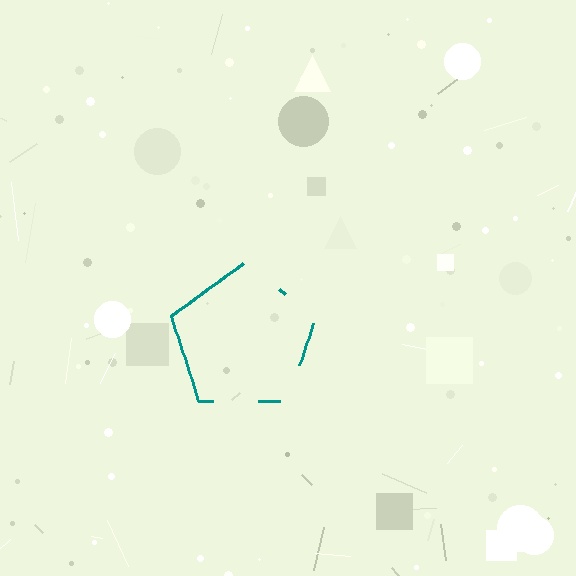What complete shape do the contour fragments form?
The contour fragments form a pentagon.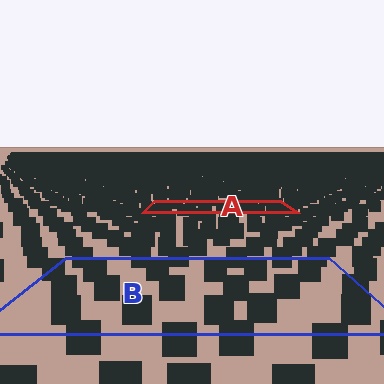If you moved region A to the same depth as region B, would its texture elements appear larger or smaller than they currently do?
They would appear larger. At a closer depth, the same texture elements are projected at a bigger on-screen size.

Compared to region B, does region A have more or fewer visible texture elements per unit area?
Region A has more texture elements per unit area — they are packed more densely because it is farther away.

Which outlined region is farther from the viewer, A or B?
Region A is farther from the viewer — the texture elements inside it appear smaller and more densely packed.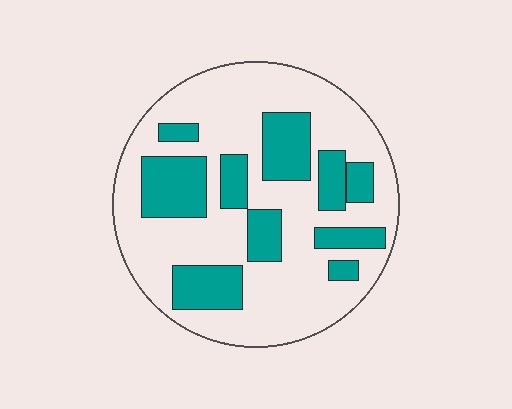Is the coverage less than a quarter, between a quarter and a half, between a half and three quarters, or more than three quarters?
Between a quarter and a half.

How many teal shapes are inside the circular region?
10.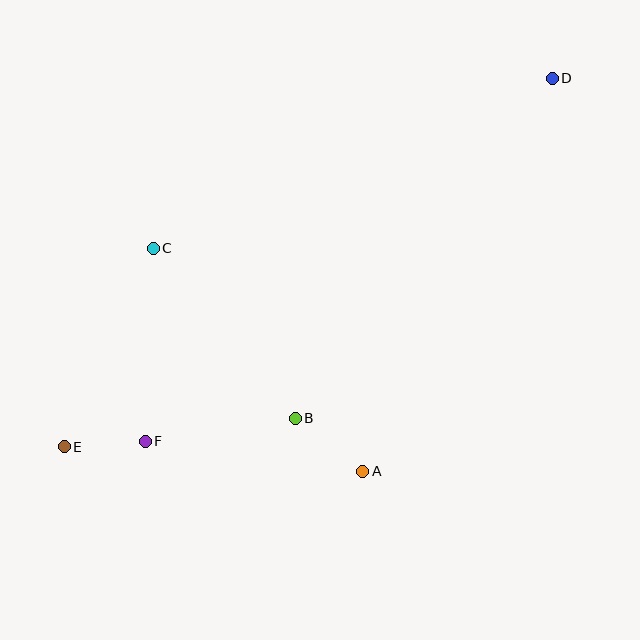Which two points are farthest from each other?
Points D and E are farthest from each other.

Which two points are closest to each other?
Points E and F are closest to each other.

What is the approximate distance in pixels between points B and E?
The distance between B and E is approximately 233 pixels.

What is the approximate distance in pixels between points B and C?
The distance between B and C is approximately 222 pixels.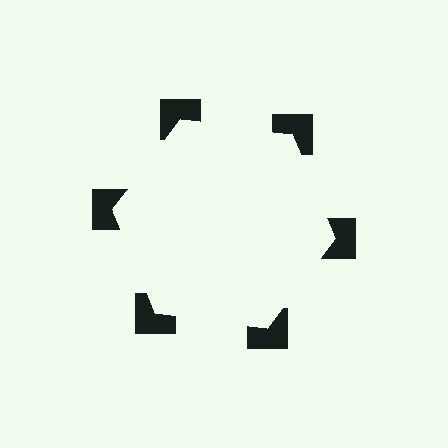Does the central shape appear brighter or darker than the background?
It typically appears slightly brighter than the background, even though no actual brightness change is drawn.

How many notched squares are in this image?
There are 6 — one at each vertex of the illusory hexagon.